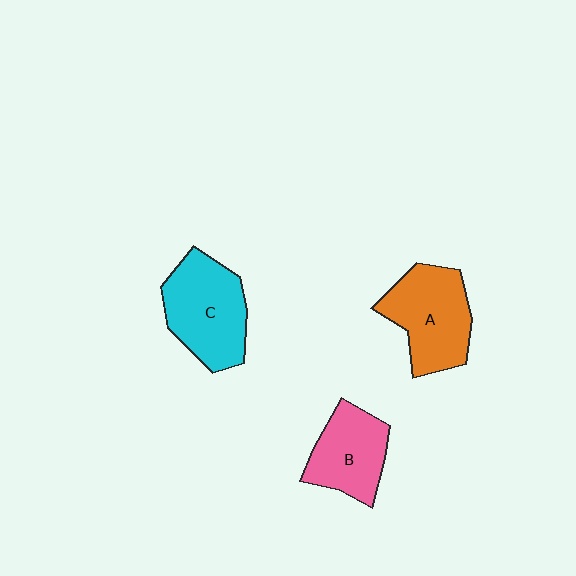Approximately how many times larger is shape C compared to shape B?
Approximately 1.3 times.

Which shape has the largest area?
Shape C (cyan).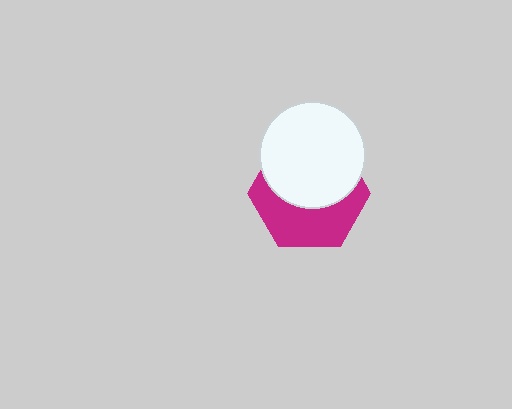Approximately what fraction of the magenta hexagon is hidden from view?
Roughly 53% of the magenta hexagon is hidden behind the white circle.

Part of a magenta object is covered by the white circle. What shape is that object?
It is a hexagon.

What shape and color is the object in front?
The object in front is a white circle.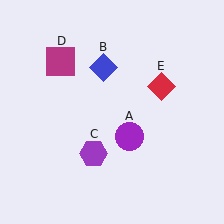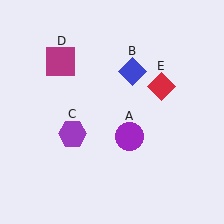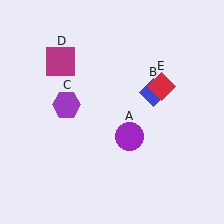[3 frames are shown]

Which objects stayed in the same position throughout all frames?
Purple circle (object A) and magenta square (object D) and red diamond (object E) remained stationary.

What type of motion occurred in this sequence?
The blue diamond (object B), purple hexagon (object C) rotated clockwise around the center of the scene.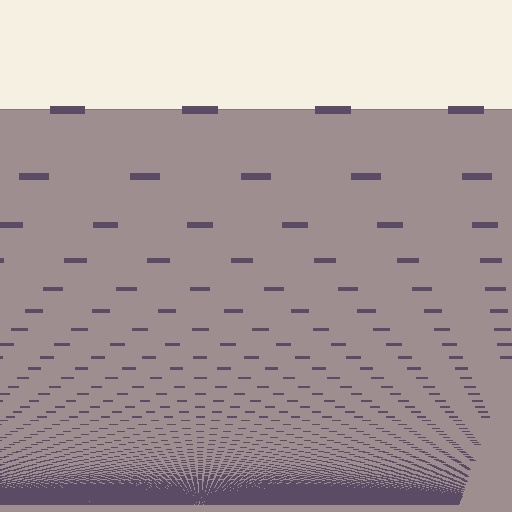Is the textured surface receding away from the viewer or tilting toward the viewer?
The surface appears to tilt toward the viewer. Texture elements get larger and sparser toward the top.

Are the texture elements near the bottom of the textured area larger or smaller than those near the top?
Smaller. The gradient is inverted — elements near the bottom are smaller and denser.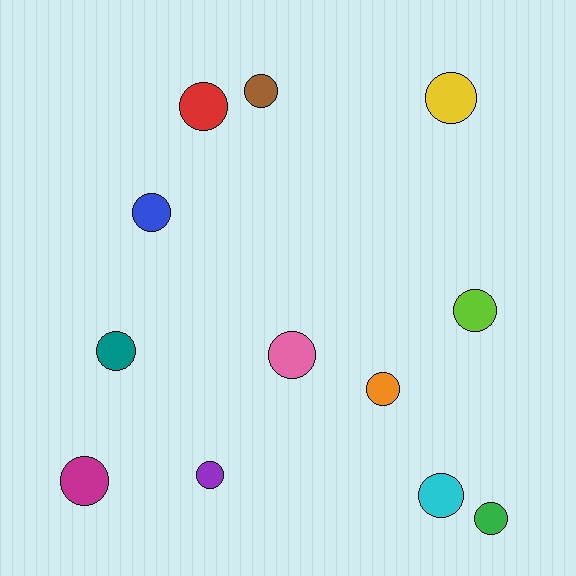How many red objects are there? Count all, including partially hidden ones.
There is 1 red object.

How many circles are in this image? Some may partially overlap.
There are 12 circles.